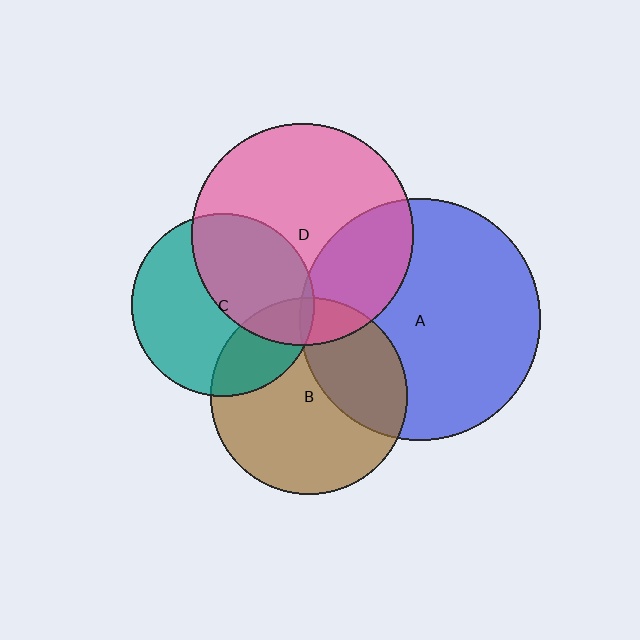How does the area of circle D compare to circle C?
Approximately 1.5 times.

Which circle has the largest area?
Circle A (blue).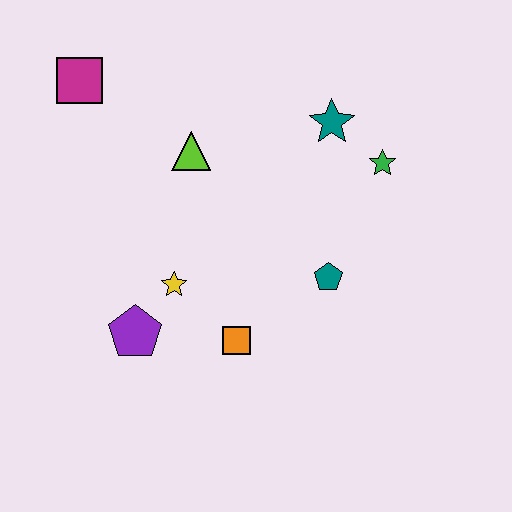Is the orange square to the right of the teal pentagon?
No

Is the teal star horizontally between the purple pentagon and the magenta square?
No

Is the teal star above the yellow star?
Yes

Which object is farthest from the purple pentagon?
The green star is farthest from the purple pentagon.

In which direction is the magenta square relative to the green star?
The magenta square is to the left of the green star.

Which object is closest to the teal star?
The green star is closest to the teal star.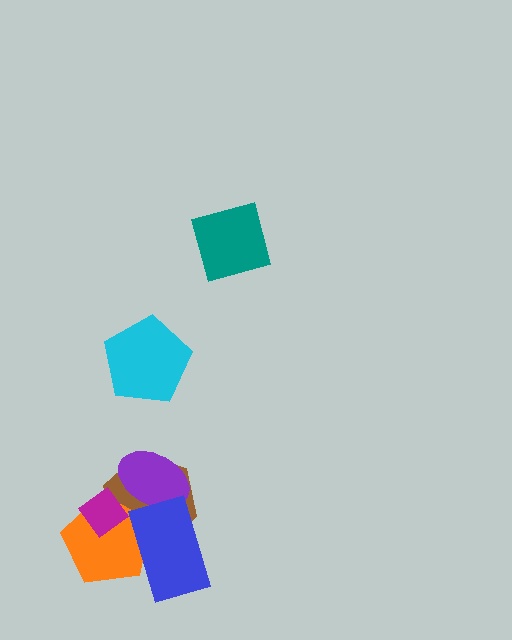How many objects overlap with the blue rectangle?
3 objects overlap with the blue rectangle.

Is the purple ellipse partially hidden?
Yes, it is partially covered by another shape.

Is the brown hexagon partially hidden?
Yes, it is partially covered by another shape.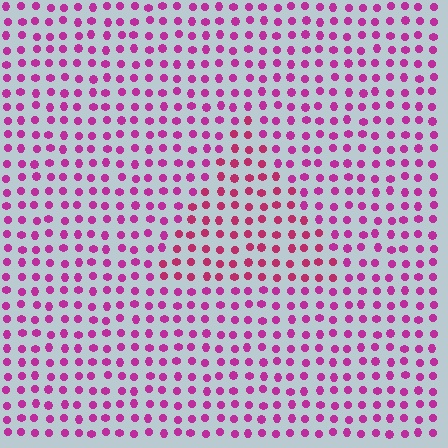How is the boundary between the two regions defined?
The boundary is defined purely by a slight shift in hue (about 22 degrees). Spacing, size, and orientation are identical on both sides.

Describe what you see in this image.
The image is filled with small magenta elements in a uniform arrangement. A triangle-shaped region is visible where the elements are tinted to a slightly different hue, forming a subtle color boundary.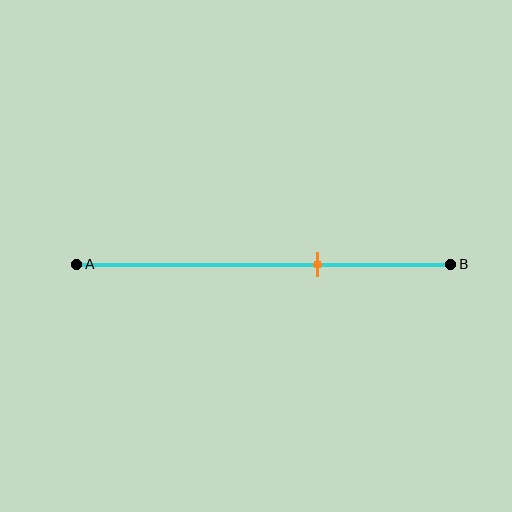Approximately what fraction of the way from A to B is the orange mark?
The orange mark is approximately 65% of the way from A to B.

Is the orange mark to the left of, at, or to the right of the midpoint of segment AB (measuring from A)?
The orange mark is to the right of the midpoint of segment AB.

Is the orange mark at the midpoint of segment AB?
No, the mark is at about 65% from A, not at the 50% midpoint.